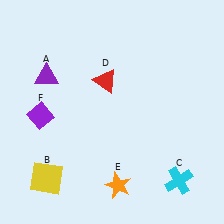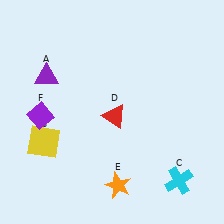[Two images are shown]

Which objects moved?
The objects that moved are: the yellow square (B), the red triangle (D).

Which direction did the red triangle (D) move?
The red triangle (D) moved down.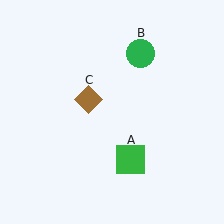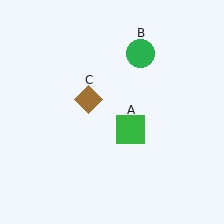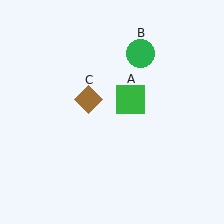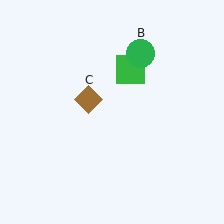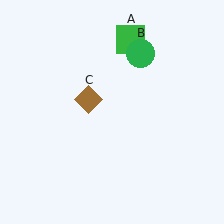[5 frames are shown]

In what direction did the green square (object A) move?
The green square (object A) moved up.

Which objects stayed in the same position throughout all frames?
Green circle (object B) and brown diamond (object C) remained stationary.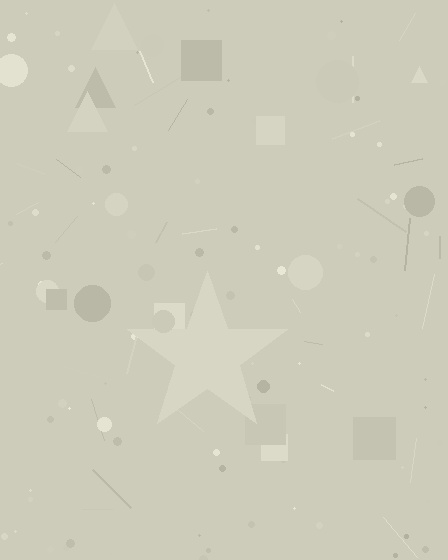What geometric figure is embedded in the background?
A star is embedded in the background.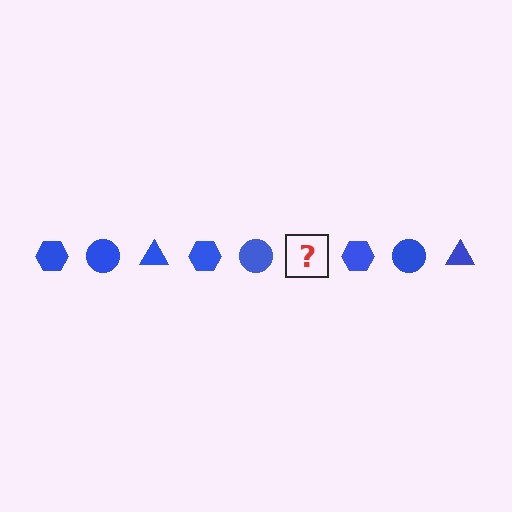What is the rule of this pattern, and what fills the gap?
The rule is that the pattern cycles through hexagon, circle, triangle shapes in blue. The gap should be filled with a blue triangle.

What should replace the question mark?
The question mark should be replaced with a blue triangle.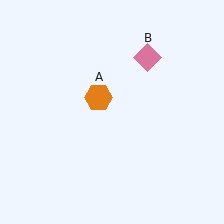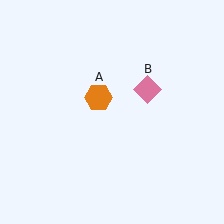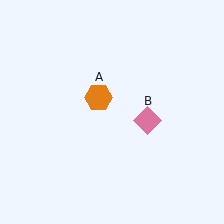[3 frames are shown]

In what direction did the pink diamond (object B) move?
The pink diamond (object B) moved down.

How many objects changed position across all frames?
1 object changed position: pink diamond (object B).